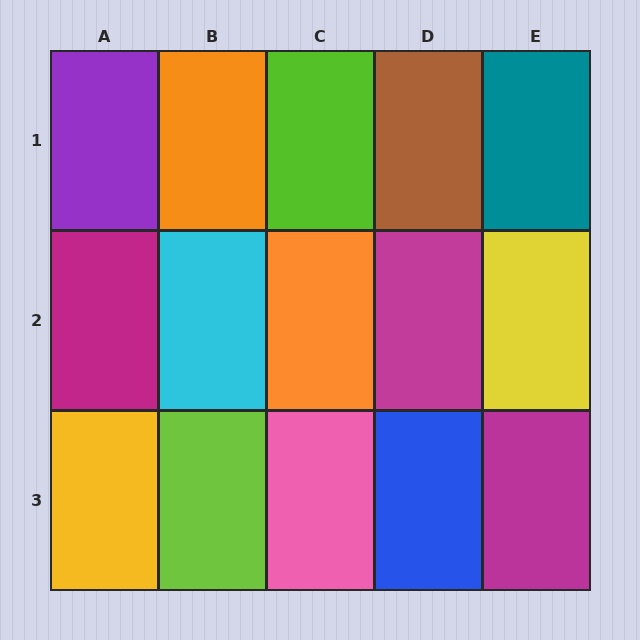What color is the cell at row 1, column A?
Purple.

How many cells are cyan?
1 cell is cyan.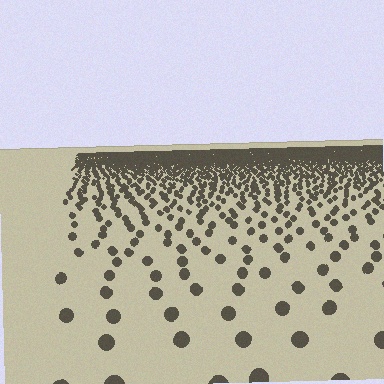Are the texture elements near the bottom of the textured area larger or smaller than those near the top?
Larger. Near the bottom, elements are closer to the viewer and appear at a bigger on-screen size.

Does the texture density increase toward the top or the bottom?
Density increases toward the top.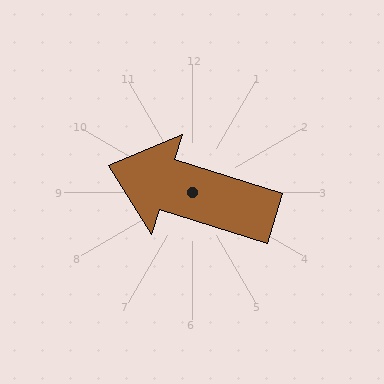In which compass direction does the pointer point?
West.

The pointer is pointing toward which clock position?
Roughly 10 o'clock.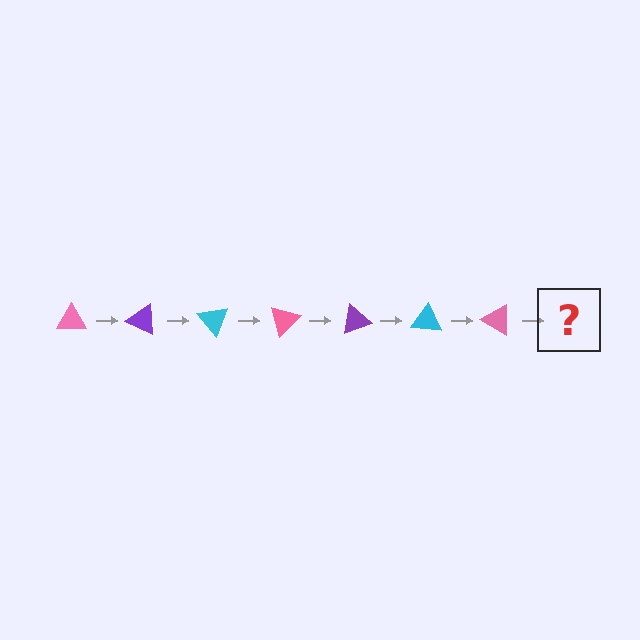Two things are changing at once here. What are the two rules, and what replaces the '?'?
The two rules are that it rotates 25 degrees each step and the color cycles through pink, purple, and cyan. The '?' should be a purple triangle, rotated 175 degrees from the start.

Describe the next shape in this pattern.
It should be a purple triangle, rotated 175 degrees from the start.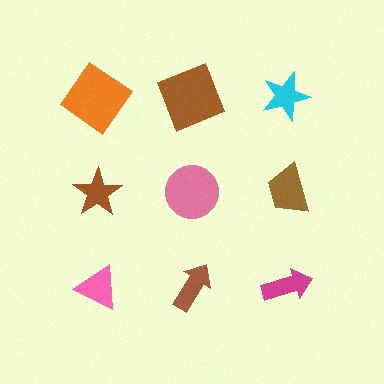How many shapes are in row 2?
3 shapes.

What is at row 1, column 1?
An orange diamond.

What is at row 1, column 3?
A cyan star.